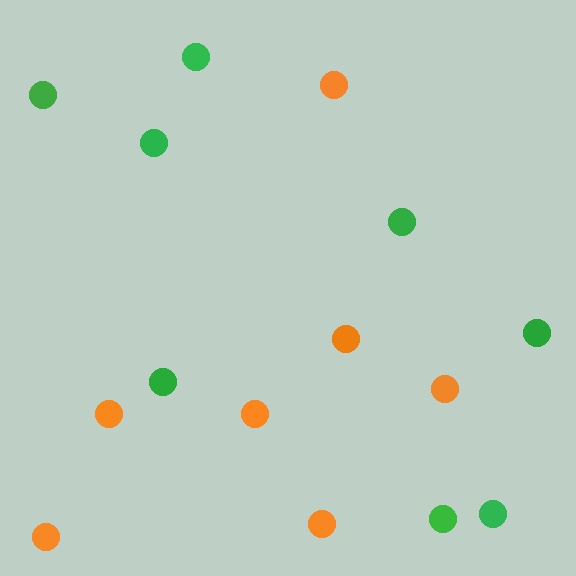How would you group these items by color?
There are 2 groups: one group of green circles (8) and one group of orange circles (7).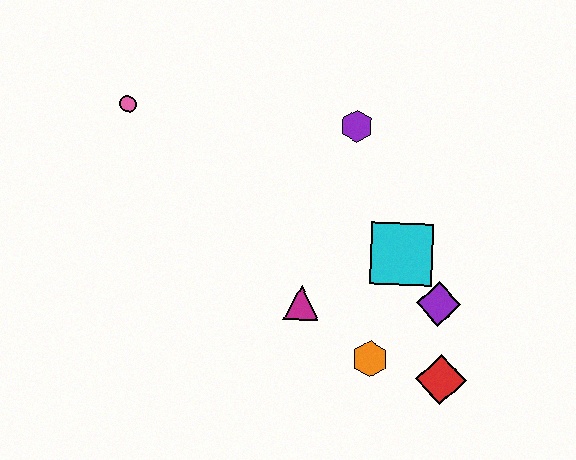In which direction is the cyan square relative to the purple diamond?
The cyan square is above the purple diamond.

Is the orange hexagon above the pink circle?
No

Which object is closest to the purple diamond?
The cyan square is closest to the purple diamond.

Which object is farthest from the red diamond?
The pink circle is farthest from the red diamond.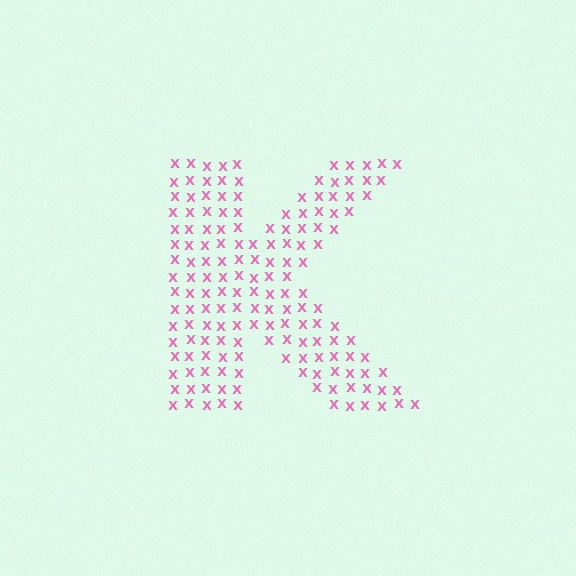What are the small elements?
The small elements are letter X's.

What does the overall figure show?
The overall figure shows the letter K.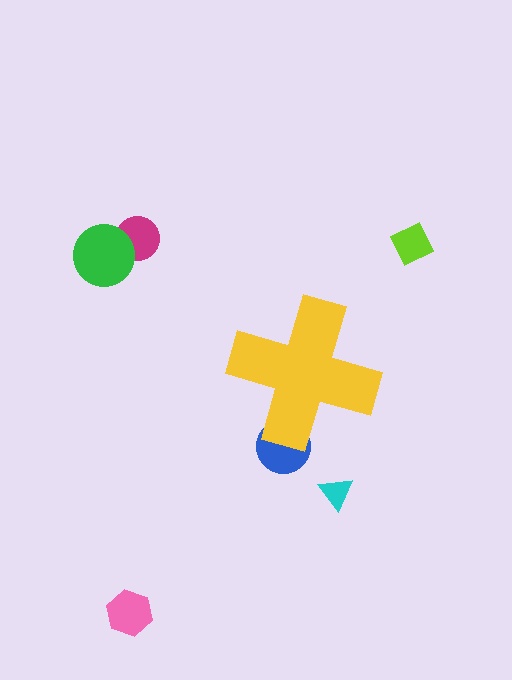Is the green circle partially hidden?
No, the green circle is fully visible.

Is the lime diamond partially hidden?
No, the lime diamond is fully visible.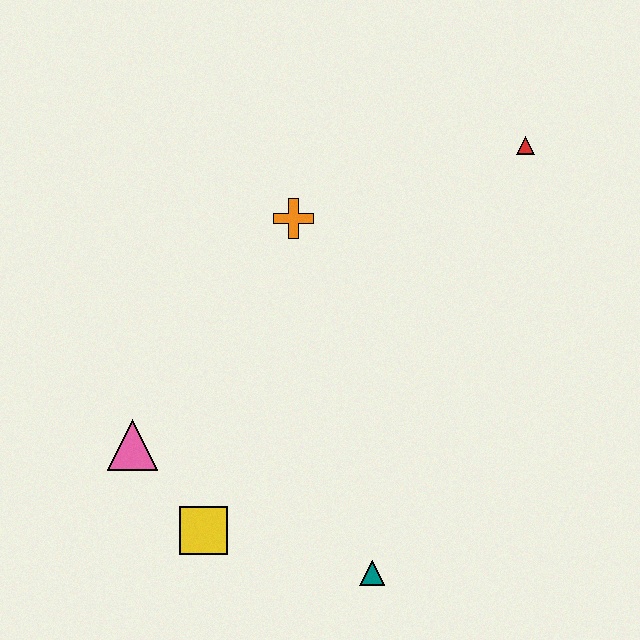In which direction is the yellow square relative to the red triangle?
The yellow square is below the red triangle.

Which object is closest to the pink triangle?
The yellow square is closest to the pink triangle.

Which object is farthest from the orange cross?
The teal triangle is farthest from the orange cross.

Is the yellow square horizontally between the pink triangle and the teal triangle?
Yes